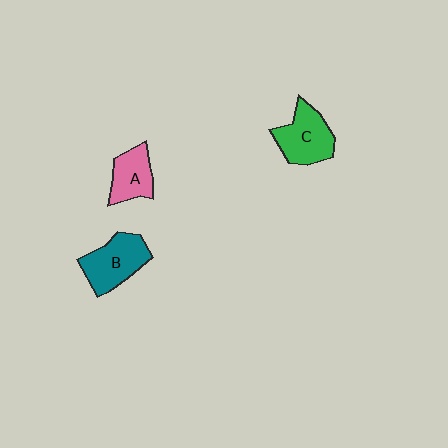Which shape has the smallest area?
Shape A (pink).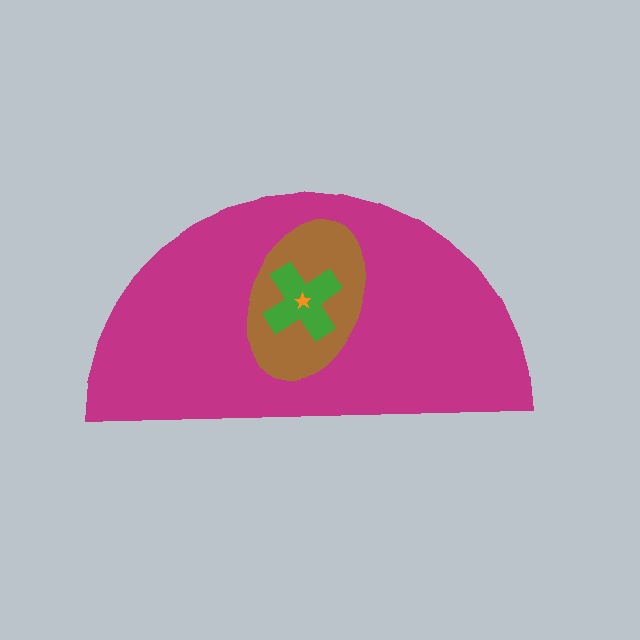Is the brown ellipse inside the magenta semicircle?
Yes.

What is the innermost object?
The orange star.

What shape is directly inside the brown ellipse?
The green cross.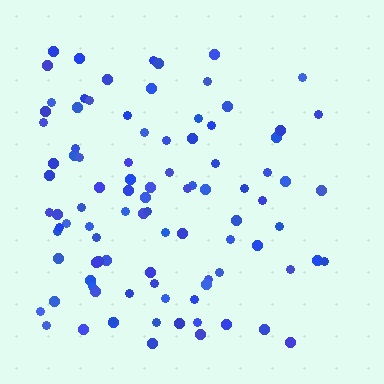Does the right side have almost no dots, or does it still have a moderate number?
Still a moderate number, just noticeably fewer than the left.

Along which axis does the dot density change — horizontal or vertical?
Horizontal.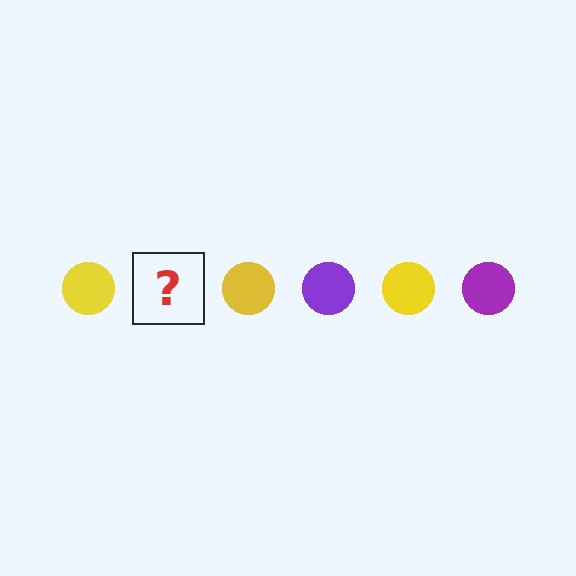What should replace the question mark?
The question mark should be replaced with a purple circle.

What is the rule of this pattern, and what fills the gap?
The rule is that the pattern cycles through yellow, purple circles. The gap should be filled with a purple circle.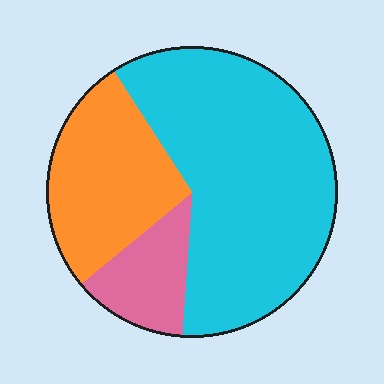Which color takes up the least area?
Pink, at roughly 15%.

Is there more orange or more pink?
Orange.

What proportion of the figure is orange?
Orange covers roughly 25% of the figure.